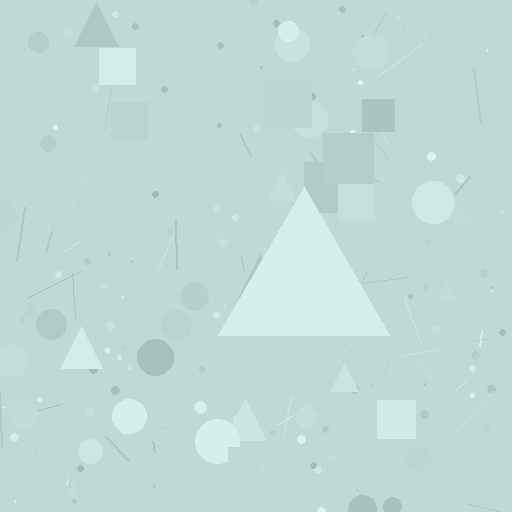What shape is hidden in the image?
A triangle is hidden in the image.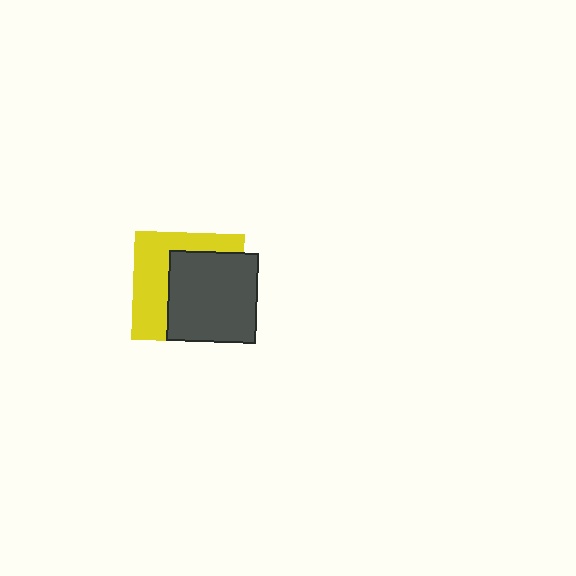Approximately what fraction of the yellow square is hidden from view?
Roughly 58% of the yellow square is hidden behind the dark gray rectangle.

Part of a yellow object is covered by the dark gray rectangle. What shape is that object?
It is a square.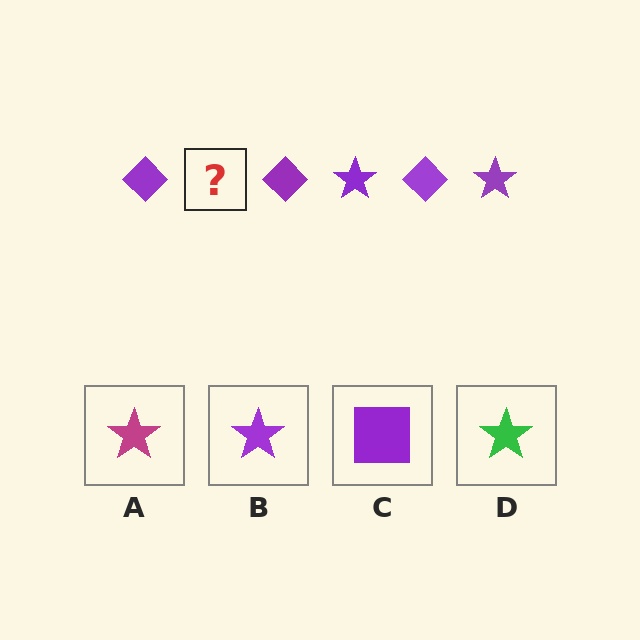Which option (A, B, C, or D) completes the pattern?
B.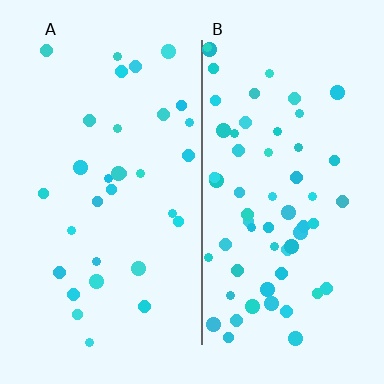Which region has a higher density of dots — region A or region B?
B (the right).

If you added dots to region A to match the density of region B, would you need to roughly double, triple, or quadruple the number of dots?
Approximately double.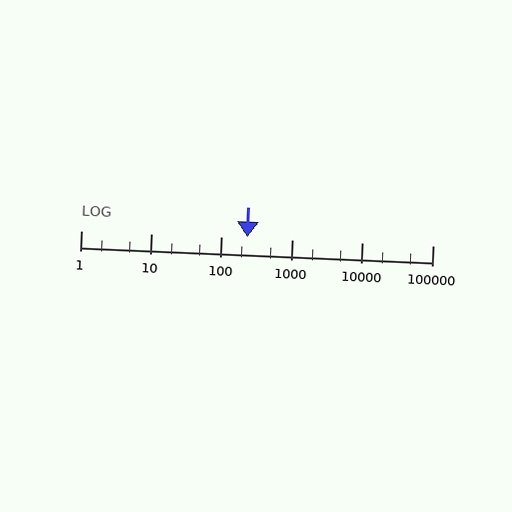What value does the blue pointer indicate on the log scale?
The pointer indicates approximately 230.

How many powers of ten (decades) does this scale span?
The scale spans 5 decades, from 1 to 100000.